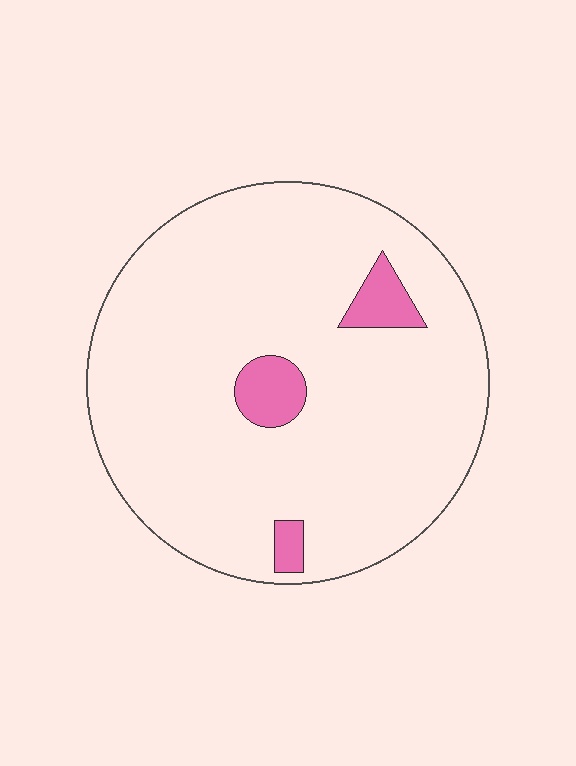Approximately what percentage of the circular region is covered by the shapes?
Approximately 5%.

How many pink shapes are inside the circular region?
3.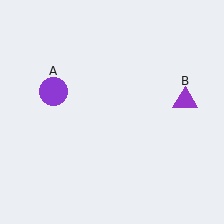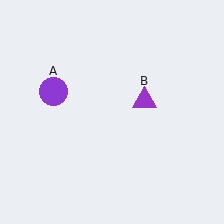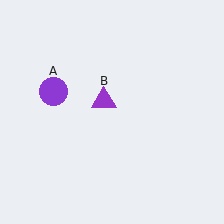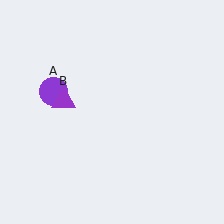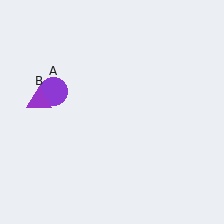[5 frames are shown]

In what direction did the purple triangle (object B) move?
The purple triangle (object B) moved left.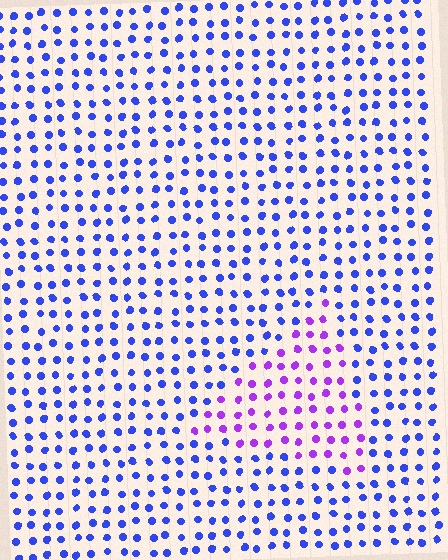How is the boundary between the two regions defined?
The boundary is defined purely by a slight shift in hue (about 47 degrees). Spacing, size, and orientation are identical on both sides.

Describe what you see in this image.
The image is filled with small blue elements in a uniform arrangement. A triangle-shaped region is visible where the elements are tinted to a slightly different hue, forming a subtle color boundary.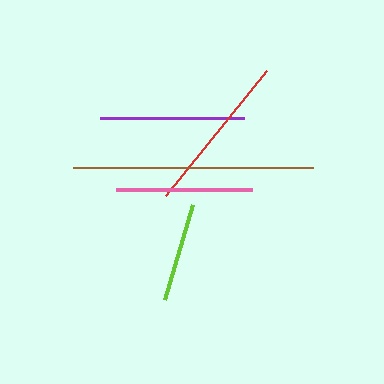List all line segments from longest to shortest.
From longest to shortest: brown, red, purple, pink, lime.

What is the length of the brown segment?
The brown segment is approximately 240 pixels long.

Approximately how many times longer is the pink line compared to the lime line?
The pink line is approximately 1.4 times the length of the lime line.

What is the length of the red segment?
The red segment is approximately 161 pixels long.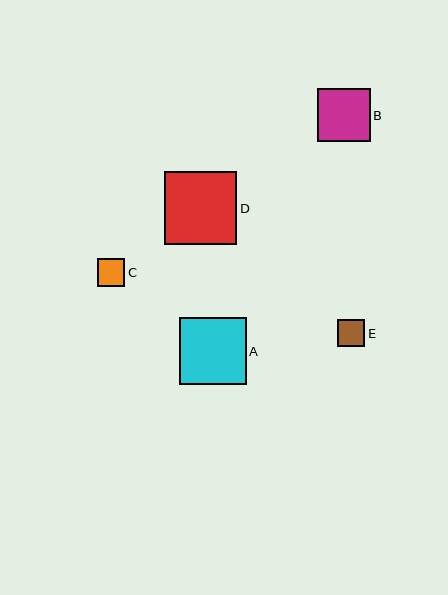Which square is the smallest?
Square E is the smallest with a size of approximately 27 pixels.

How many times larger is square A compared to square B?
Square A is approximately 1.3 times the size of square B.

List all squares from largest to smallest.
From largest to smallest: D, A, B, C, E.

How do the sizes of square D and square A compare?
Square D and square A are approximately the same size.